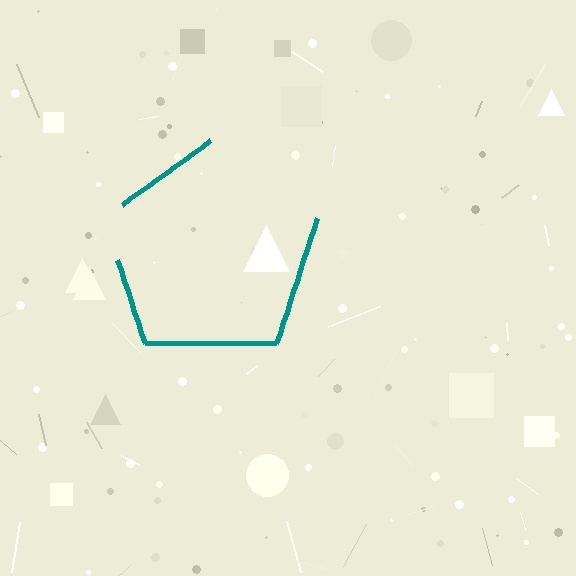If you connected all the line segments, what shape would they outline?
They would outline a pentagon.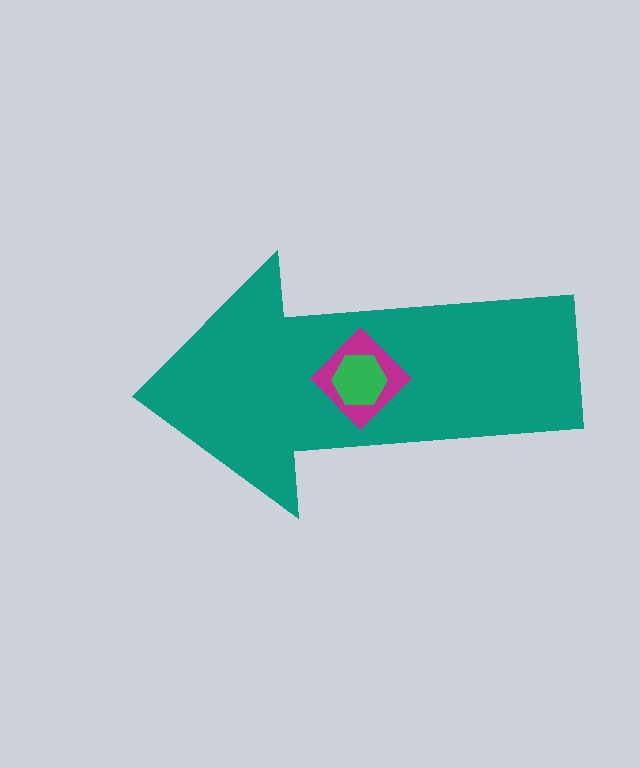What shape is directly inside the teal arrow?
The magenta diamond.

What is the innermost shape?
The green hexagon.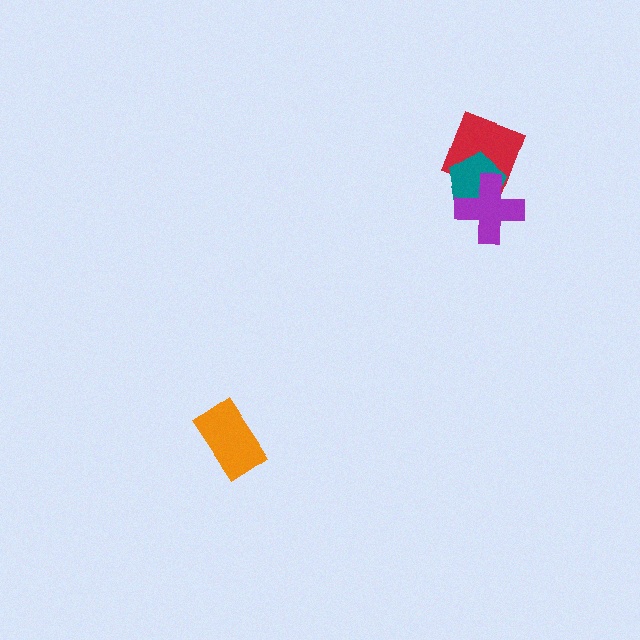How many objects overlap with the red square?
2 objects overlap with the red square.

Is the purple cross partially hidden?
No, no other shape covers it.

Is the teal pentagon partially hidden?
Yes, it is partially covered by another shape.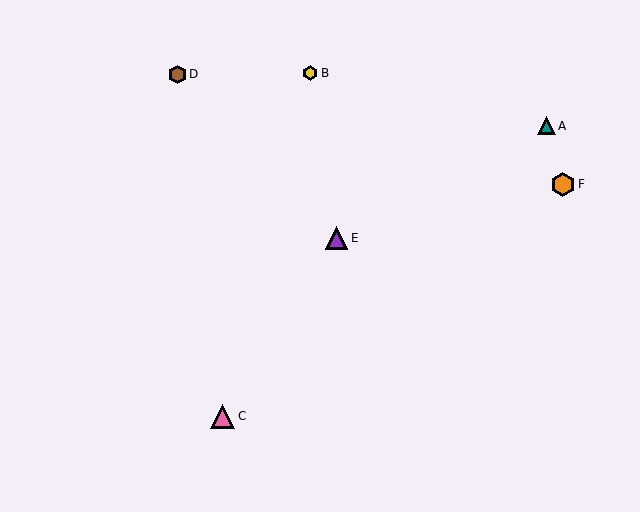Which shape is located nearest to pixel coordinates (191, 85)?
The brown hexagon (labeled D) at (177, 74) is nearest to that location.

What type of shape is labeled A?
Shape A is a teal triangle.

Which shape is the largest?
The orange hexagon (labeled F) is the largest.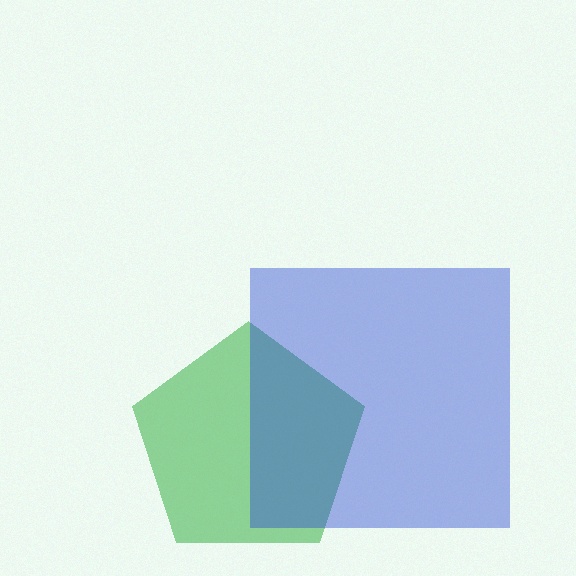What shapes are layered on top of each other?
The layered shapes are: a green pentagon, a blue square.